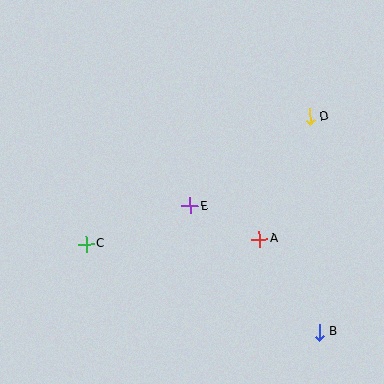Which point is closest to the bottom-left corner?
Point C is closest to the bottom-left corner.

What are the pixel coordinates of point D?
Point D is at (310, 116).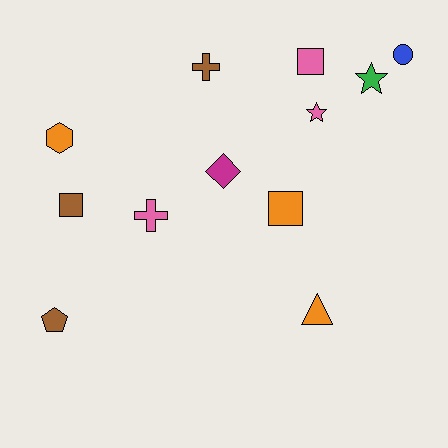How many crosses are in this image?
There are 2 crosses.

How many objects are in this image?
There are 12 objects.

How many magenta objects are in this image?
There is 1 magenta object.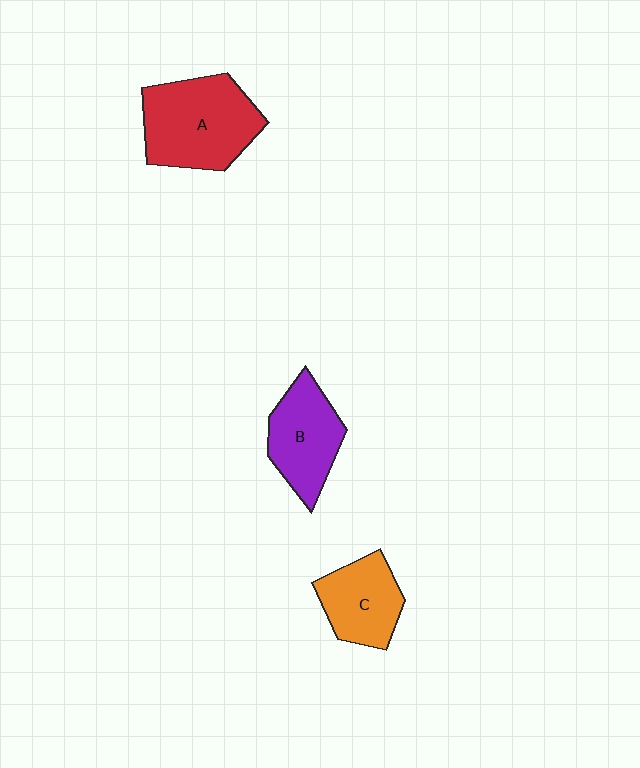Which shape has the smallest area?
Shape C (orange).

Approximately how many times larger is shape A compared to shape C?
Approximately 1.6 times.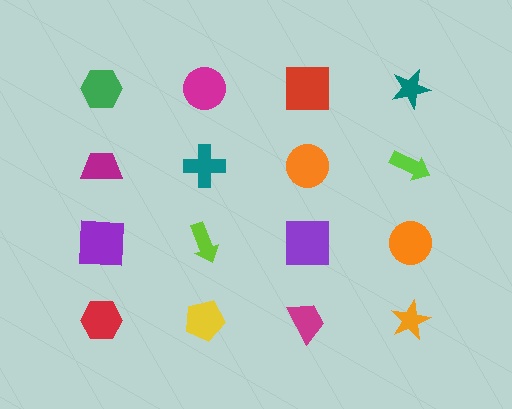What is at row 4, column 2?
A yellow pentagon.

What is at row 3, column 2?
A lime arrow.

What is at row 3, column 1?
A purple square.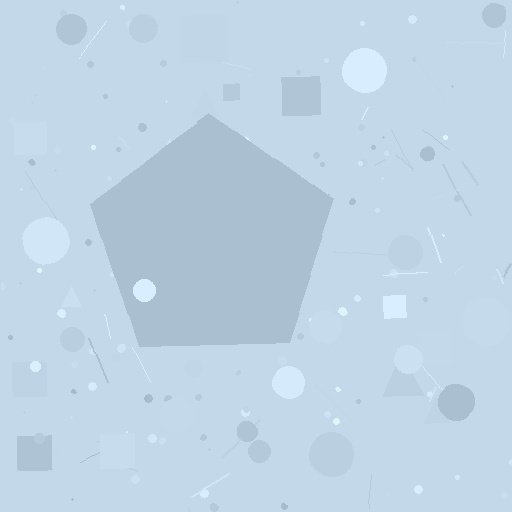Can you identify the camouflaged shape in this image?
The camouflaged shape is a pentagon.